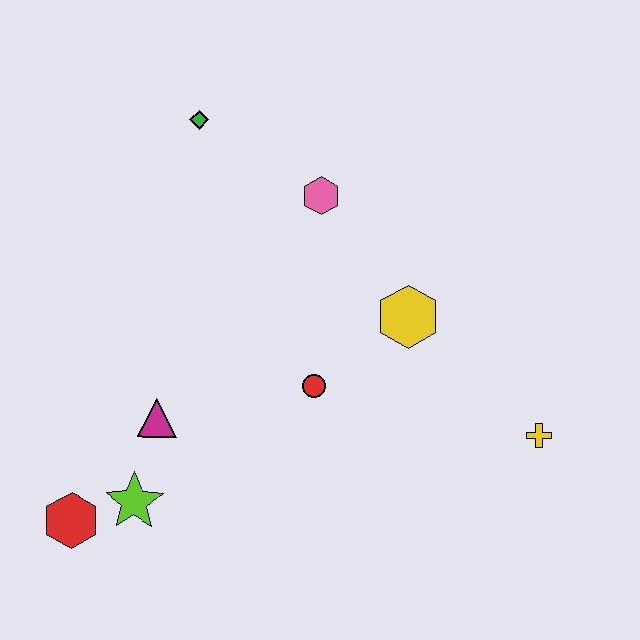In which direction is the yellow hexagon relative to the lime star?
The yellow hexagon is to the right of the lime star.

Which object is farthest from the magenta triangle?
The yellow cross is farthest from the magenta triangle.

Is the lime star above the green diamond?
No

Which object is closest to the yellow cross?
The yellow hexagon is closest to the yellow cross.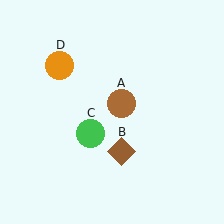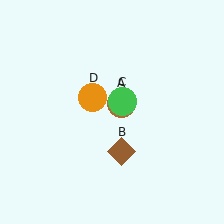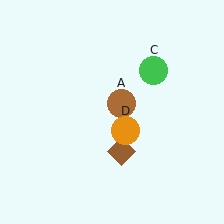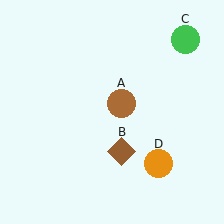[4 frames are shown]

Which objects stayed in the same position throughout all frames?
Brown circle (object A) and brown diamond (object B) remained stationary.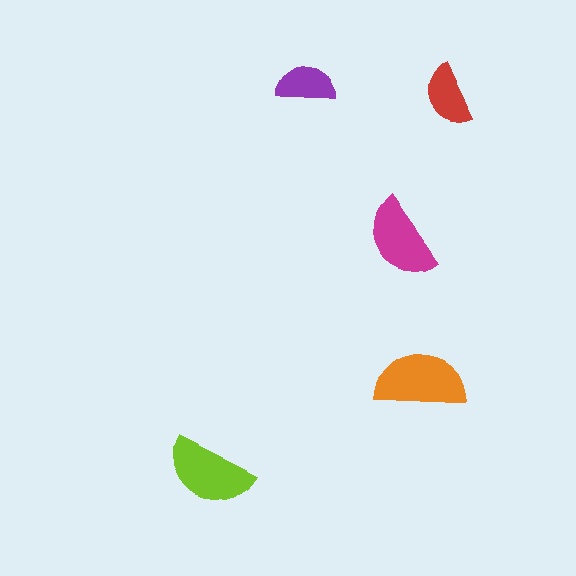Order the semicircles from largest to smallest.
the orange one, the lime one, the magenta one, the red one, the purple one.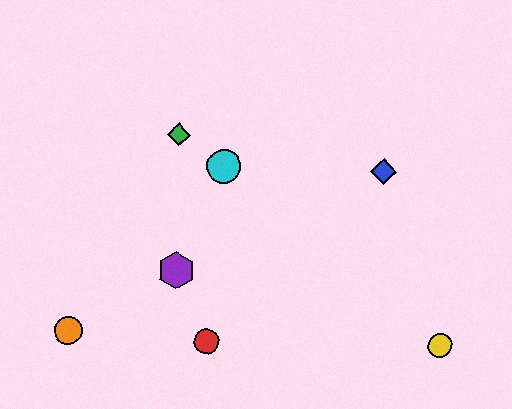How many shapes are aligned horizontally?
2 shapes (the blue diamond, the cyan circle) are aligned horizontally.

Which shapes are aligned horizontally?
The blue diamond, the cyan circle are aligned horizontally.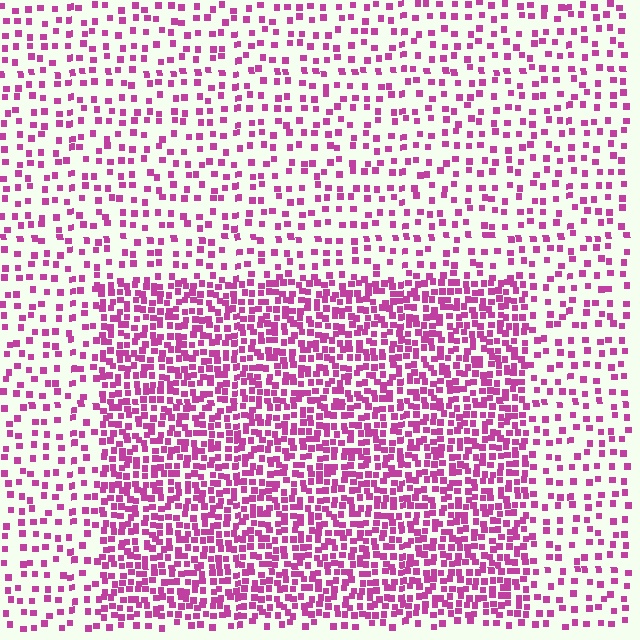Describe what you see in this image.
The image contains small magenta elements arranged at two different densities. A rectangle-shaped region is visible where the elements are more densely packed than the surrounding area.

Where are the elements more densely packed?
The elements are more densely packed inside the rectangle boundary.